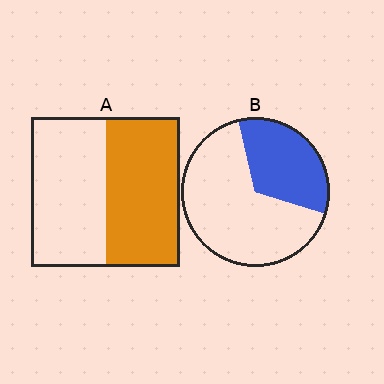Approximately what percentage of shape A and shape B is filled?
A is approximately 50% and B is approximately 35%.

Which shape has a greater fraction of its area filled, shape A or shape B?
Shape A.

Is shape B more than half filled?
No.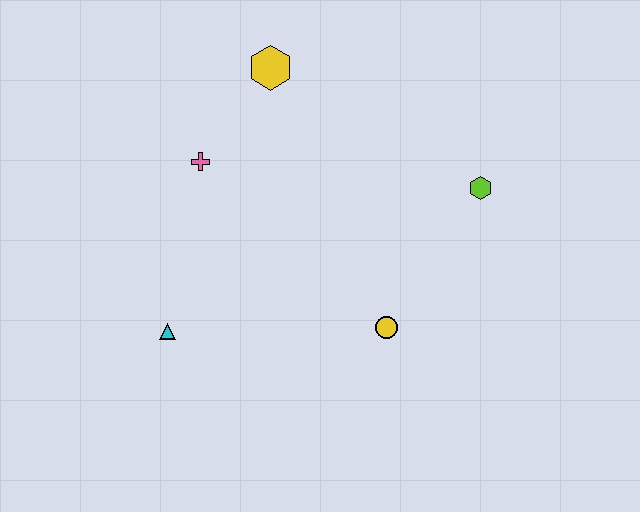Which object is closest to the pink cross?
The yellow hexagon is closest to the pink cross.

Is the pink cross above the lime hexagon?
Yes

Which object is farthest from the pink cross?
The lime hexagon is farthest from the pink cross.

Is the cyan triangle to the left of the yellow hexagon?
Yes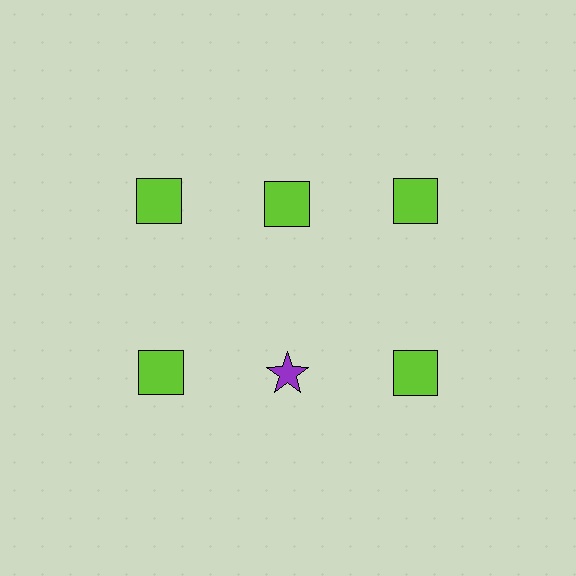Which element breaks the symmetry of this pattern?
The purple star in the second row, second from left column breaks the symmetry. All other shapes are lime squares.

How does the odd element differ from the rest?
It differs in both color (purple instead of lime) and shape (star instead of square).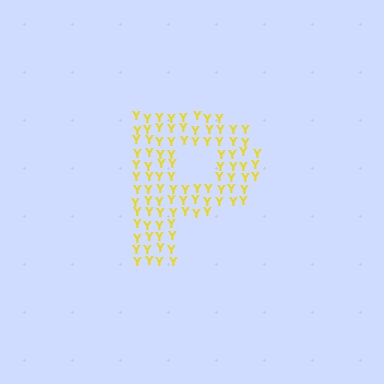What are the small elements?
The small elements are letter Y's.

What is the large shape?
The large shape is the letter P.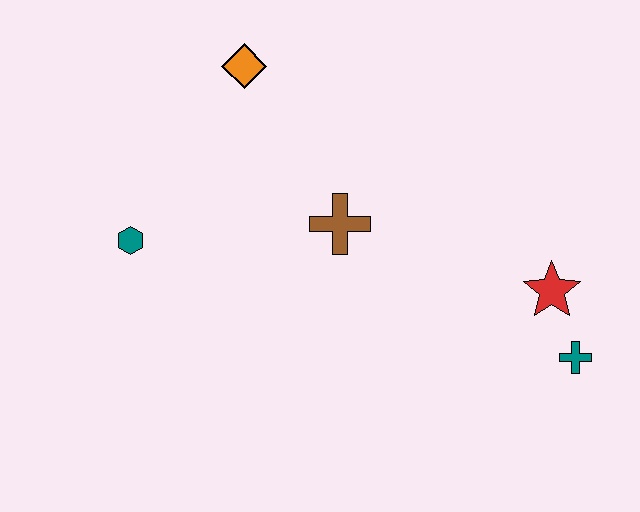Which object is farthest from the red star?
The teal hexagon is farthest from the red star.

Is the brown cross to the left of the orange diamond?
No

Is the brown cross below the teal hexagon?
No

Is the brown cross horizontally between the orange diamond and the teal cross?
Yes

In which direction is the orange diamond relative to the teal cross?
The orange diamond is to the left of the teal cross.